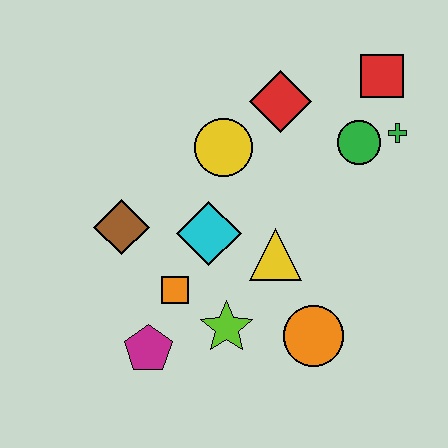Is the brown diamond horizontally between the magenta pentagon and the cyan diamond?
No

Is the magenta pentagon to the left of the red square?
Yes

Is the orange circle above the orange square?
No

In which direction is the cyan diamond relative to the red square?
The cyan diamond is to the left of the red square.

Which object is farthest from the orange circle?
The red square is farthest from the orange circle.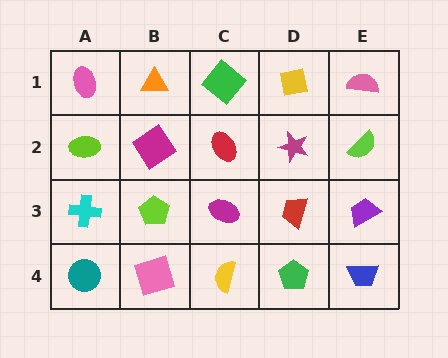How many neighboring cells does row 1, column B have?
3.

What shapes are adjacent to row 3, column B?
A magenta diamond (row 2, column B), a pink square (row 4, column B), a cyan cross (row 3, column A), a magenta ellipse (row 3, column C).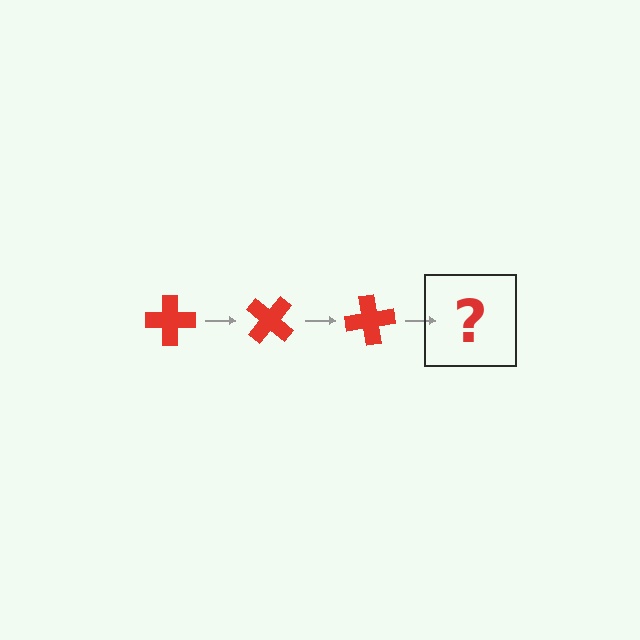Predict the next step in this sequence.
The next step is a red cross rotated 120 degrees.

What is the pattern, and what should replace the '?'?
The pattern is that the cross rotates 40 degrees each step. The '?' should be a red cross rotated 120 degrees.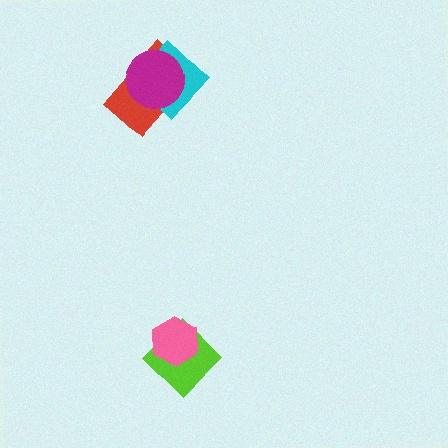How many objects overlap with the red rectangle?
2 objects overlap with the red rectangle.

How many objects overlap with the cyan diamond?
2 objects overlap with the cyan diamond.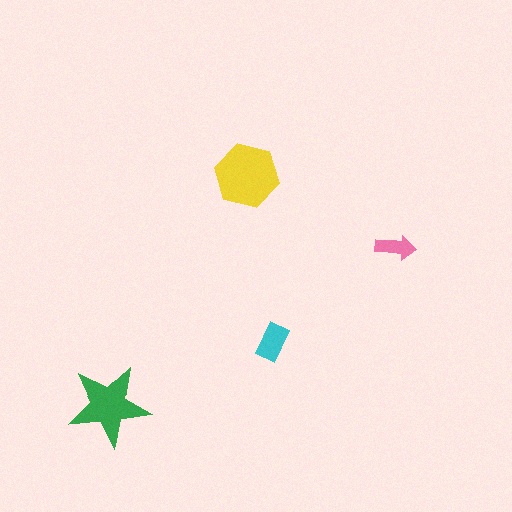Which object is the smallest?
The pink arrow.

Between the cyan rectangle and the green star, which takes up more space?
The green star.